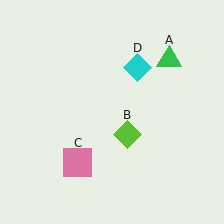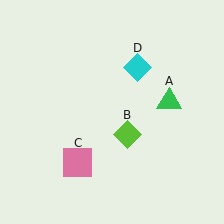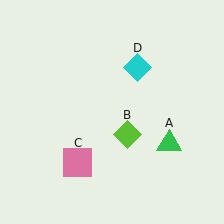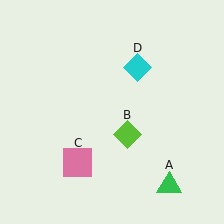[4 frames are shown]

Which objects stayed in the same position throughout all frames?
Lime diamond (object B) and pink square (object C) and cyan diamond (object D) remained stationary.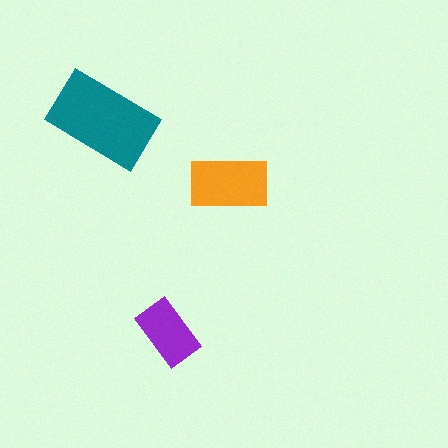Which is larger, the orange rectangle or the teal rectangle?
The teal one.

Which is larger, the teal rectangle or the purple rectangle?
The teal one.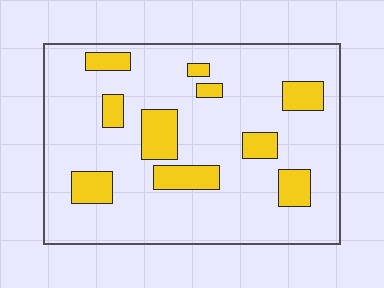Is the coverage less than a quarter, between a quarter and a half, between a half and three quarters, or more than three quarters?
Less than a quarter.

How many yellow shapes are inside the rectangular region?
10.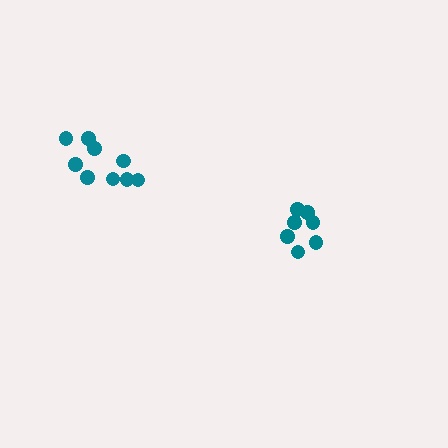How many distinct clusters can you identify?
There are 2 distinct clusters.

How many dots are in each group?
Group 1: 7 dots, Group 2: 9 dots (16 total).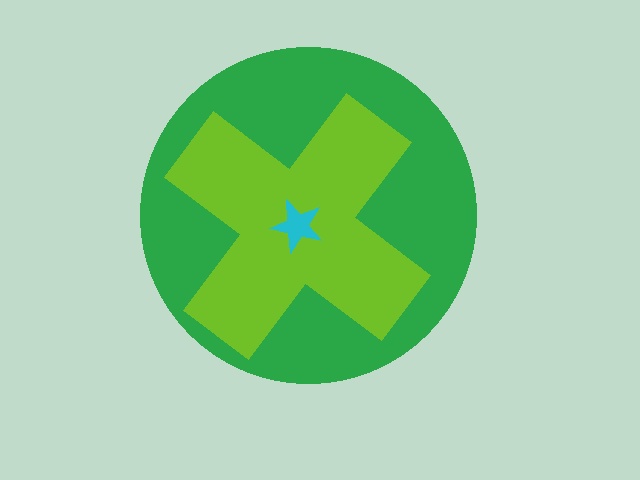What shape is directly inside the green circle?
The lime cross.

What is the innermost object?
The cyan star.